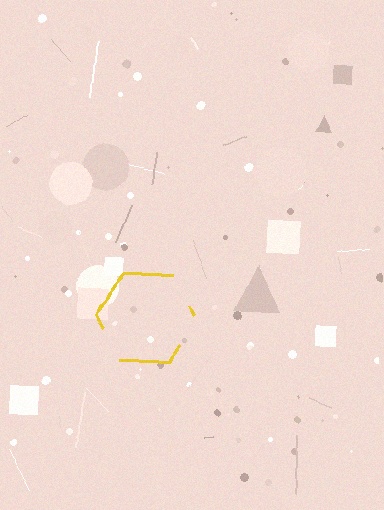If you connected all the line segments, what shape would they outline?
They would outline a hexagon.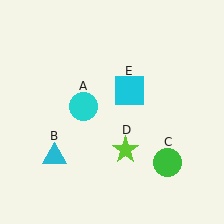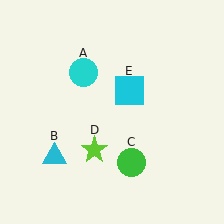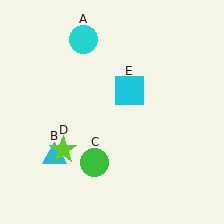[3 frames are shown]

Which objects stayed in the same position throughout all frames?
Cyan triangle (object B) and cyan square (object E) remained stationary.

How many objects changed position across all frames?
3 objects changed position: cyan circle (object A), green circle (object C), lime star (object D).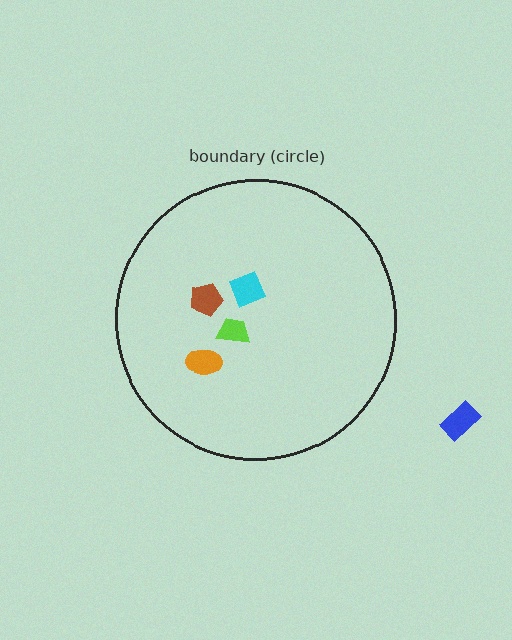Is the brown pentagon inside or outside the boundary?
Inside.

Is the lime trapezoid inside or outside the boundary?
Inside.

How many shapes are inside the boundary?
4 inside, 1 outside.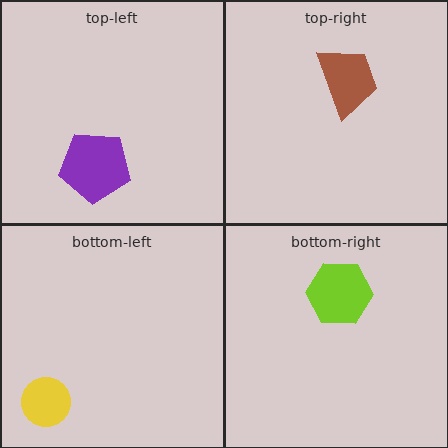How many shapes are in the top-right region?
1.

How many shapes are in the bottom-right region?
1.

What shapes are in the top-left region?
The purple pentagon.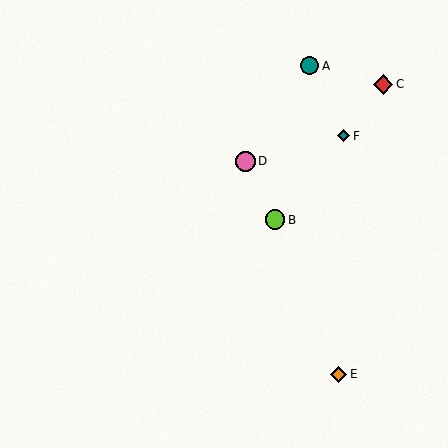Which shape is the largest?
The pink circle (labeled D) is the largest.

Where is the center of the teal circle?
The center of the teal circle is at (310, 66).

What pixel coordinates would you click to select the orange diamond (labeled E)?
Click at (339, 374) to select the orange diamond E.